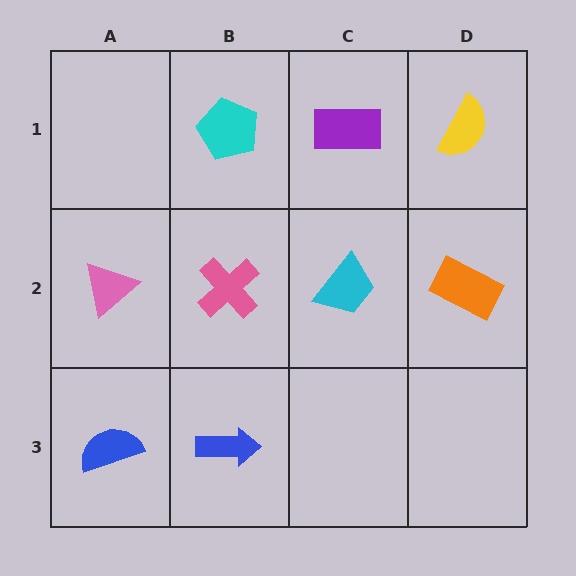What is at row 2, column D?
An orange rectangle.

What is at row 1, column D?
A yellow semicircle.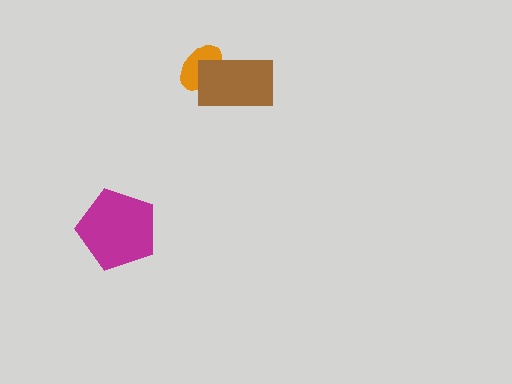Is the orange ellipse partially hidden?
Yes, it is partially covered by another shape.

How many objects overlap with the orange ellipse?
1 object overlaps with the orange ellipse.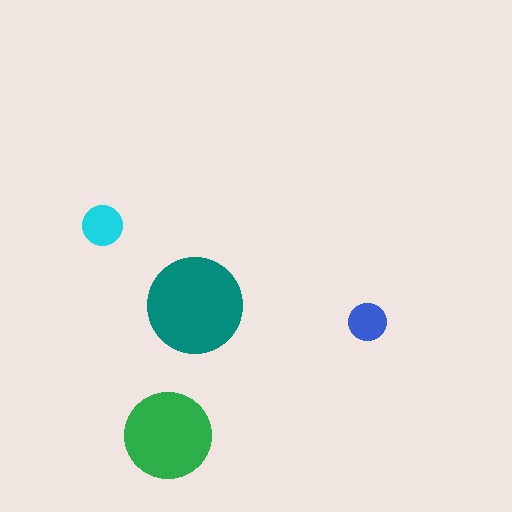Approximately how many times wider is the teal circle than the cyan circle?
About 2.5 times wider.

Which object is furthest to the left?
The cyan circle is leftmost.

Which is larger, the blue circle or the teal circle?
The teal one.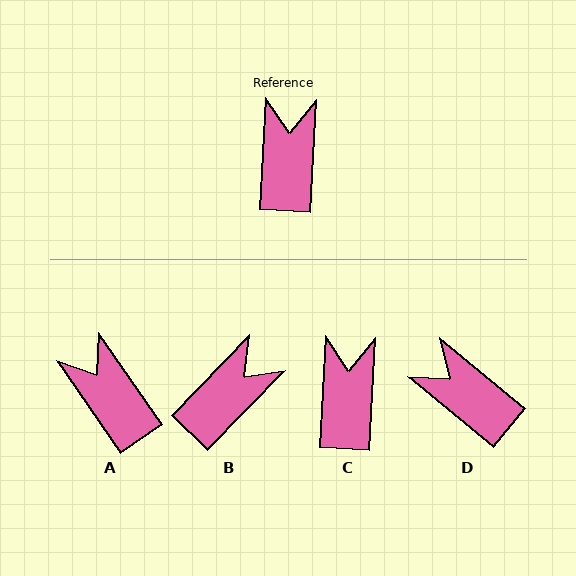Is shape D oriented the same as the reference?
No, it is off by about 54 degrees.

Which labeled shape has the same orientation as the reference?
C.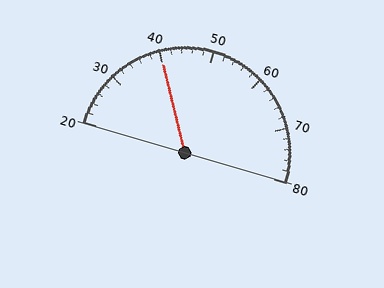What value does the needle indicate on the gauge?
The needle indicates approximately 40.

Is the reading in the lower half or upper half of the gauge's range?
The reading is in the lower half of the range (20 to 80).